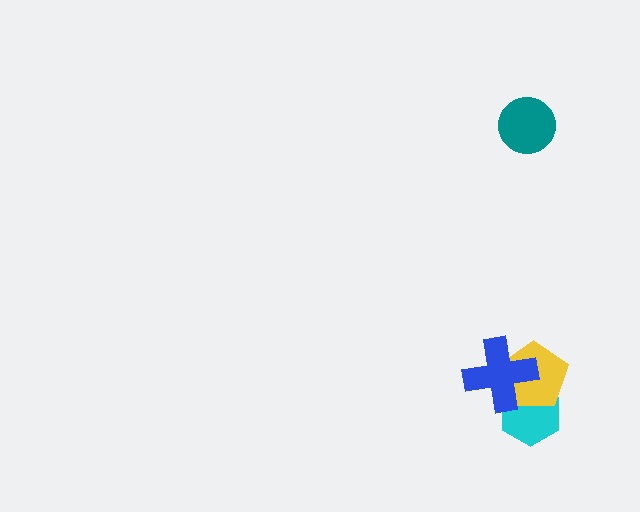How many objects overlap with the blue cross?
2 objects overlap with the blue cross.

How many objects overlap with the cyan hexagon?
2 objects overlap with the cyan hexagon.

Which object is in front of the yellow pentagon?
The blue cross is in front of the yellow pentagon.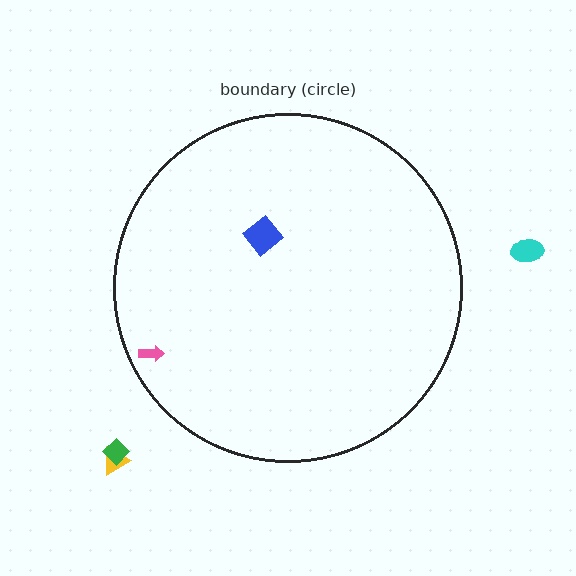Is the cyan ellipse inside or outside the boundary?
Outside.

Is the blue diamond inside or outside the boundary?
Inside.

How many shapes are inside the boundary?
2 inside, 3 outside.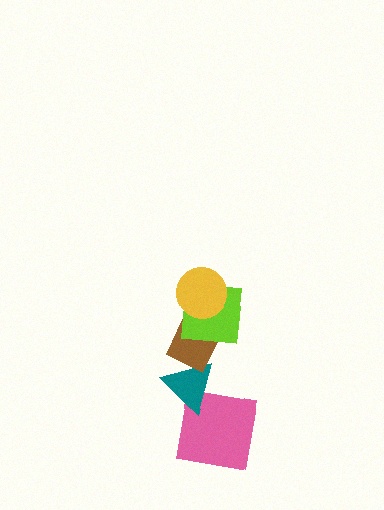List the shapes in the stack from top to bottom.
From top to bottom: the yellow circle, the lime square, the brown diamond, the teal triangle, the pink square.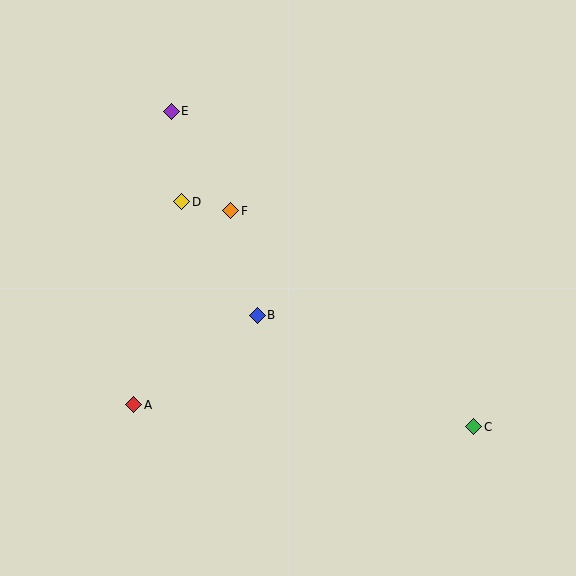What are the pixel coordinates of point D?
Point D is at (182, 202).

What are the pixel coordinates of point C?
Point C is at (474, 427).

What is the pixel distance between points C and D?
The distance between C and D is 369 pixels.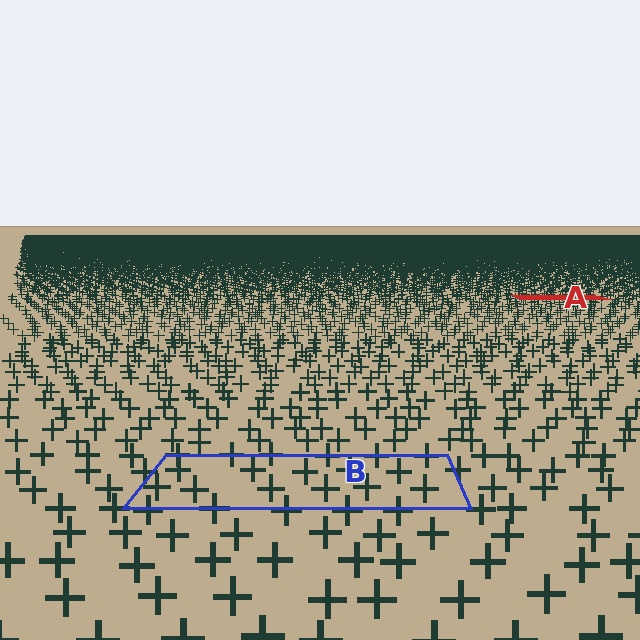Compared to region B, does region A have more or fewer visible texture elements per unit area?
Region A has more texture elements per unit area — they are packed more densely because it is farther away.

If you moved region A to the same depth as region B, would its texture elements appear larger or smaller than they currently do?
They would appear larger. At a closer depth, the same texture elements are projected at a bigger on-screen size.